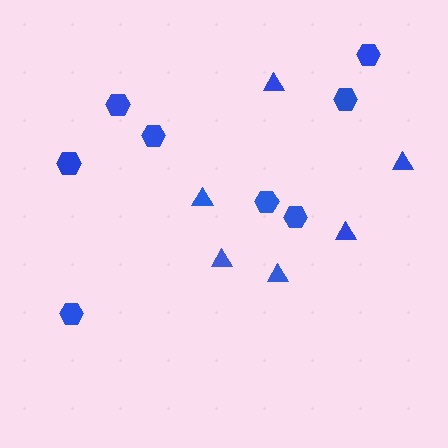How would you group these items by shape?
There are 2 groups: one group of hexagons (8) and one group of triangles (6).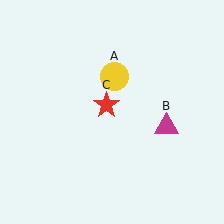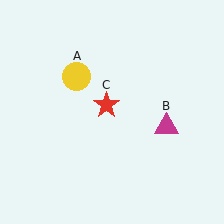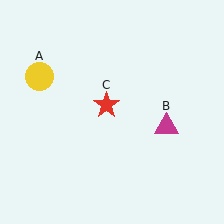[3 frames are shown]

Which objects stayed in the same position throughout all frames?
Magenta triangle (object B) and red star (object C) remained stationary.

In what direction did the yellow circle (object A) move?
The yellow circle (object A) moved left.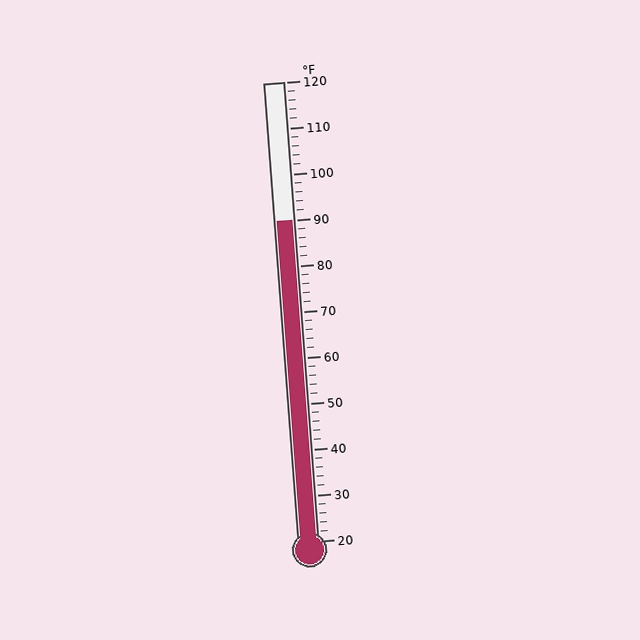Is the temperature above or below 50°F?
The temperature is above 50°F.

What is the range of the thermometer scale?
The thermometer scale ranges from 20°F to 120°F.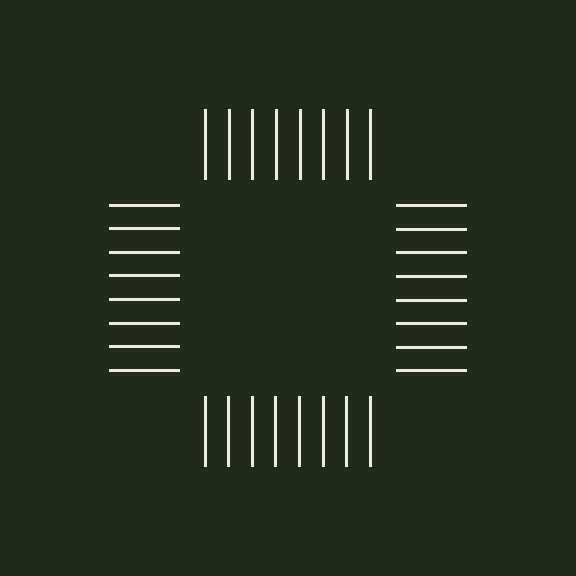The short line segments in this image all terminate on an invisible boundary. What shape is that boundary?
An illusory square — the line segments terminate on its edges but no continuous stroke is drawn.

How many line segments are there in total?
32 — 8 along each of the 4 edges.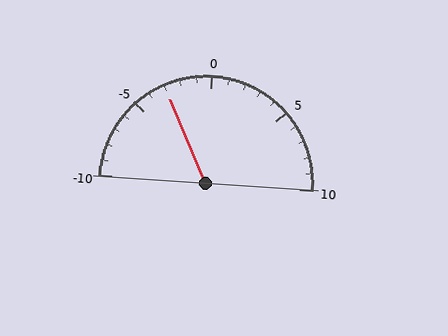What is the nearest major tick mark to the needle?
The nearest major tick mark is -5.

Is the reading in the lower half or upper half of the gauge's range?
The reading is in the lower half of the range (-10 to 10).